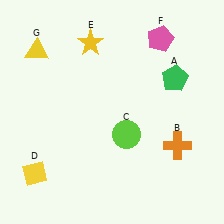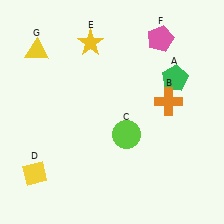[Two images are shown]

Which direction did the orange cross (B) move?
The orange cross (B) moved up.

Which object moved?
The orange cross (B) moved up.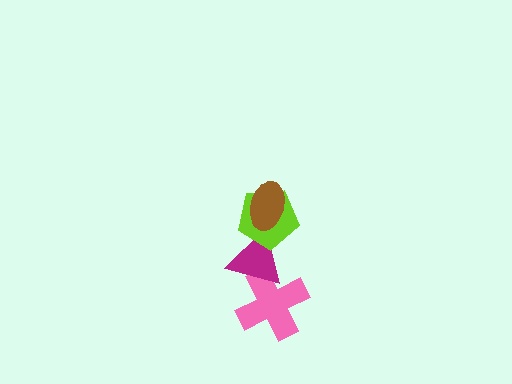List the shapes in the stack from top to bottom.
From top to bottom: the brown ellipse, the lime pentagon, the magenta triangle, the pink cross.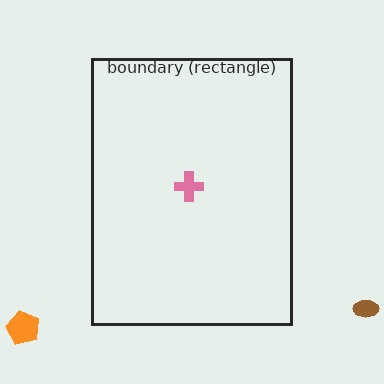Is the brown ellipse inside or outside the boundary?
Outside.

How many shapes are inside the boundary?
1 inside, 2 outside.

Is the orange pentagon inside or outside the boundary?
Outside.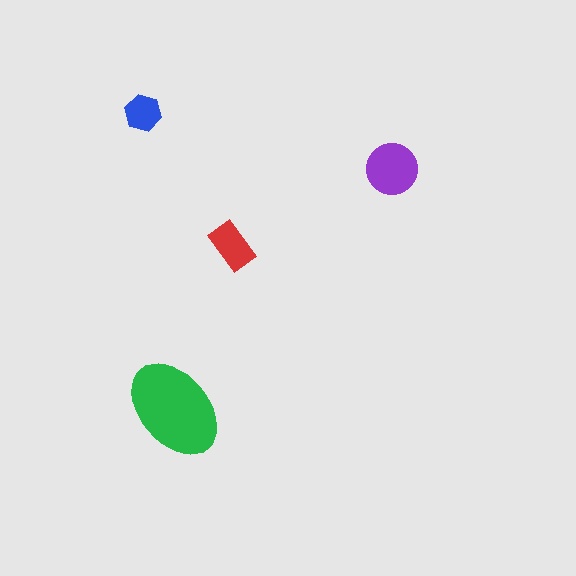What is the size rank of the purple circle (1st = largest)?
2nd.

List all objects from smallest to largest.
The blue hexagon, the red rectangle, the purple circle, the green ellipse.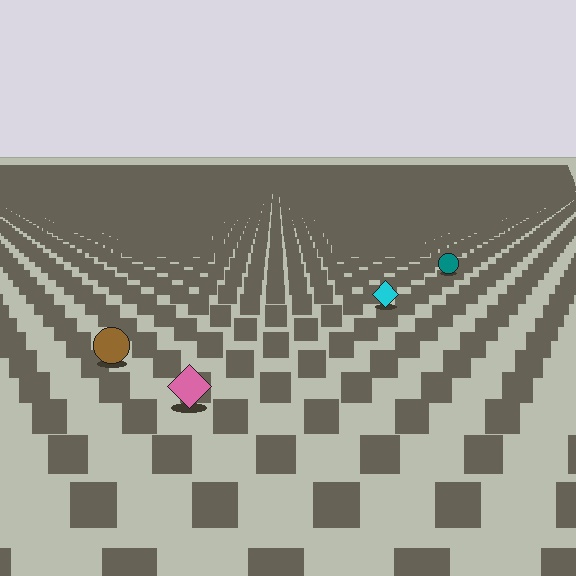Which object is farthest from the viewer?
The teal circle is farthest from the viewer. It appears smaller and the ground texture around it is denser.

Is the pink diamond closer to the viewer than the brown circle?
Yes. The pink diamond is closer — you can tell from the texture gradient: the ground texture is coarser near it.